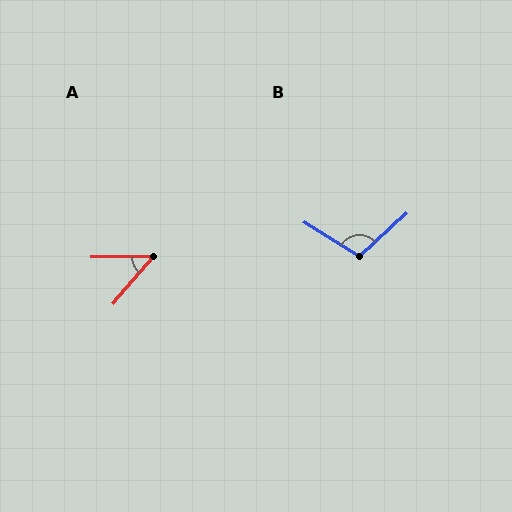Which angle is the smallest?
A, at approximately 49 degrees.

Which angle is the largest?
B, at approximately 106 degrees.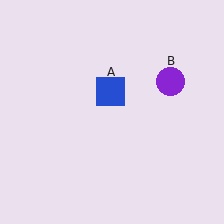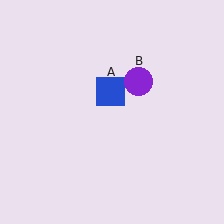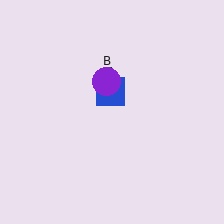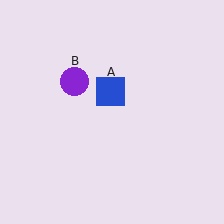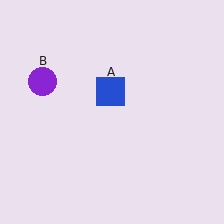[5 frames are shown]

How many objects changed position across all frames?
1 object changed position: purple circle (object B).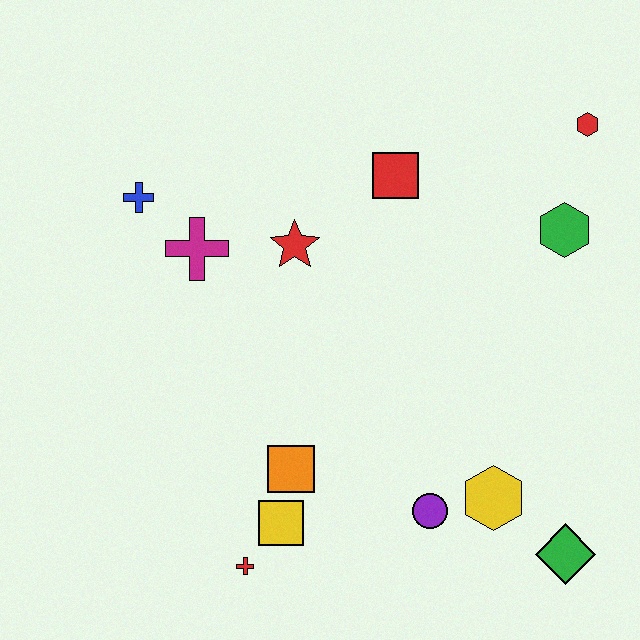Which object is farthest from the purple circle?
The blue cross is farthest from the purple circle.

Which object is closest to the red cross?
The yellow square is closest to the red cross.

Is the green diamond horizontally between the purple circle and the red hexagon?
Yes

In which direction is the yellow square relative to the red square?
The yellow square is below the red square.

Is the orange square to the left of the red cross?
No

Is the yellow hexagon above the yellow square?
Yes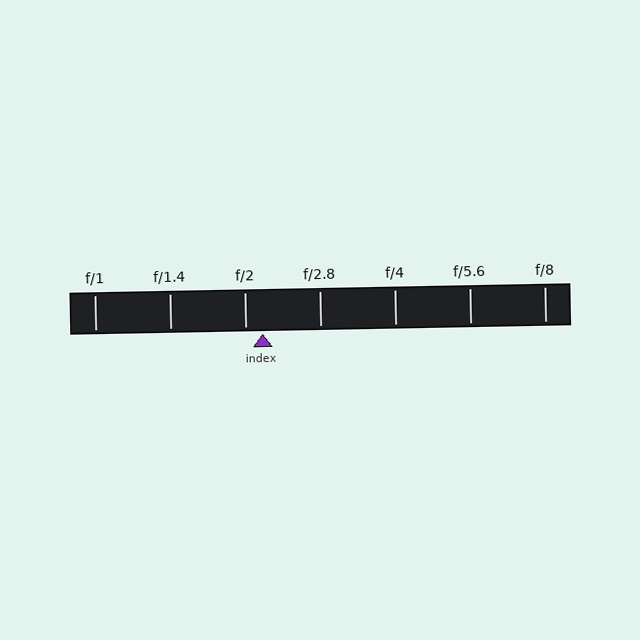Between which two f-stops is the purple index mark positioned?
The index mark is between f/2 and f/2.8.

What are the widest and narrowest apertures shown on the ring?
The widest aperture shown is f/1 and the narrowest is f/8.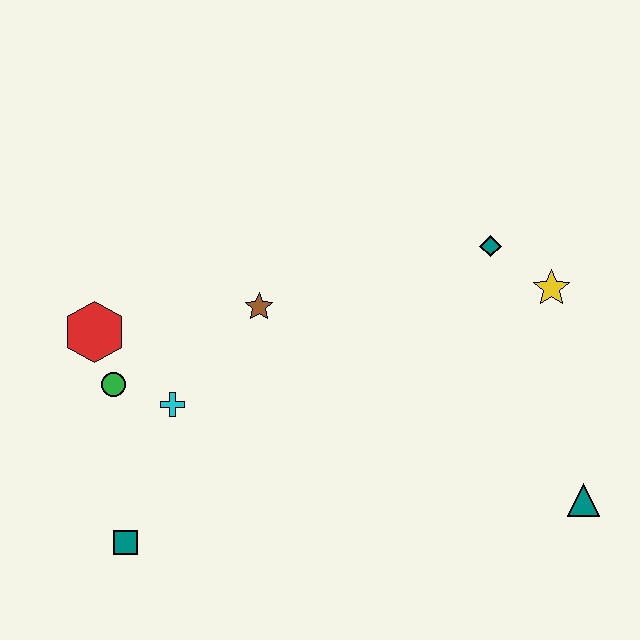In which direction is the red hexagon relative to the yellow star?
The red hexagon is to the left of the yellow star.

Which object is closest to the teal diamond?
The yellow star is closest to the teal diamond.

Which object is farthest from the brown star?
The teal triangle is farthest from the brown star.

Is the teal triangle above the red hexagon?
No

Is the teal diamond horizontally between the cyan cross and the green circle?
No